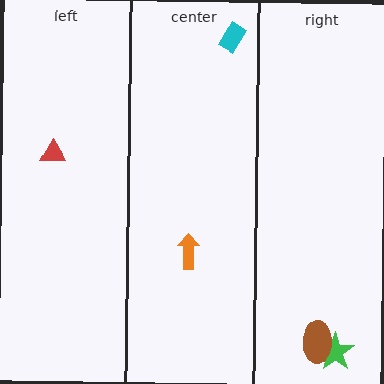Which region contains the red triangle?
The left region.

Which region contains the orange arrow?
The center region.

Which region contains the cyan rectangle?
The center region.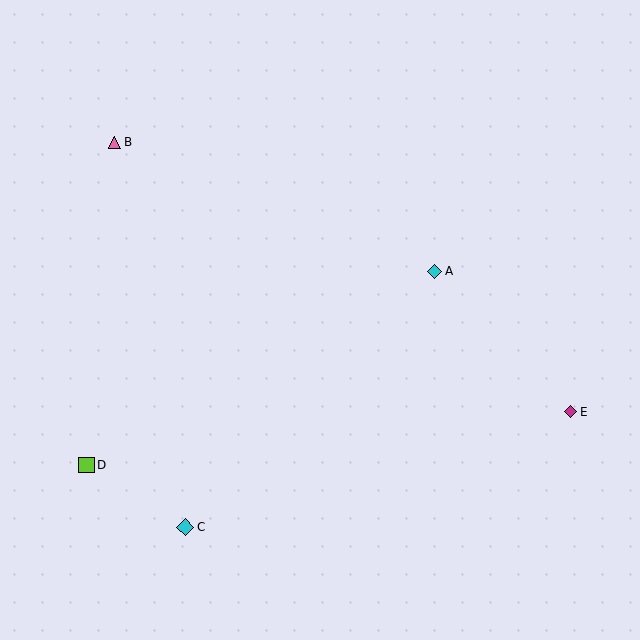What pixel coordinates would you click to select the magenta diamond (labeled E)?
Click at (571, 412) to select the magenta diamond E.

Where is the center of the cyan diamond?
The center of the cyan diamond is at (435, 271).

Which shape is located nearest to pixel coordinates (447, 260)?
The cyan diamond (labeled A) at (435, 271) is nearest to that location.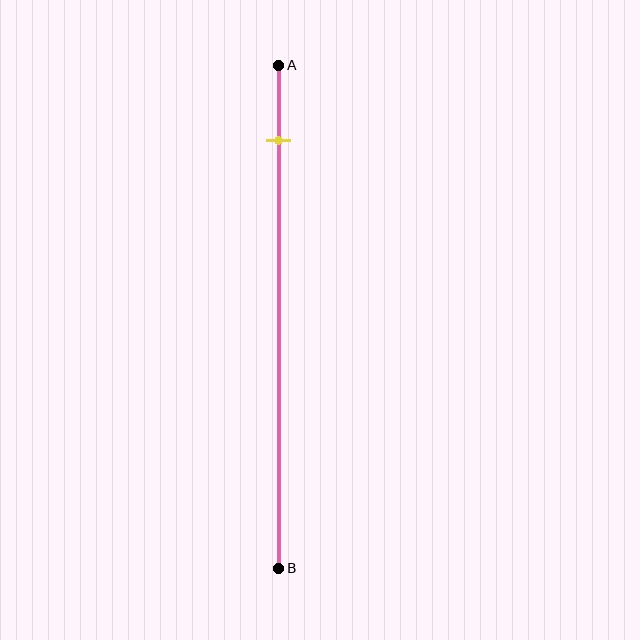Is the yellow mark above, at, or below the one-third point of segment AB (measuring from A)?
The yellow mark is above the one-third point of segment AB.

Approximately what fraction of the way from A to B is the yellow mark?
The yellow mark is approximately 15% of the way from A to B.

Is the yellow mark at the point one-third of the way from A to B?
No, the mark is at about 15% from A, not at the 33% one-third point.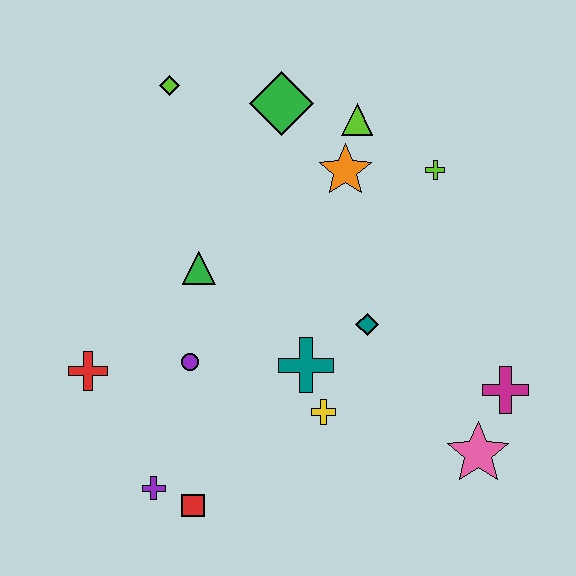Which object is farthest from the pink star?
The lime diamond is farthest from the pink star.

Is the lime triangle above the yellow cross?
Yes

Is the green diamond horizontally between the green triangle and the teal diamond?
Yes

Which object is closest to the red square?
The purple cross is closest to the red square.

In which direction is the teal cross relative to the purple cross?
The teal cross is to the right of the purple cross.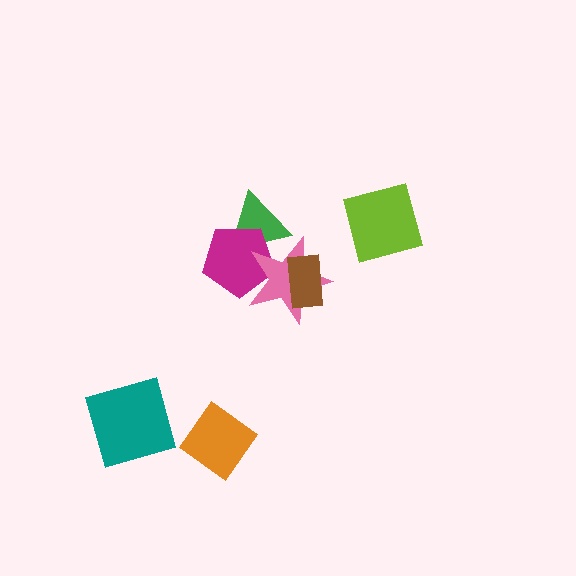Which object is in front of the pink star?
The brown rectangle is in front of the pink star.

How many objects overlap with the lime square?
0 objects overlap with the lime square.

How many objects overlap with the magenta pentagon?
2 objects overlap with the magenta pentagon.